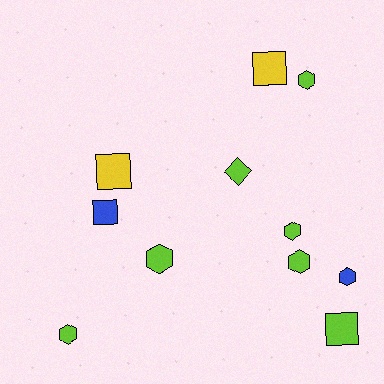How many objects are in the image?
There are 11 objects.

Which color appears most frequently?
Lime, with 7 objects.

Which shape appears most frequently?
Hexagon, with 6 objects.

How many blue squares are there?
There is 1 blue square.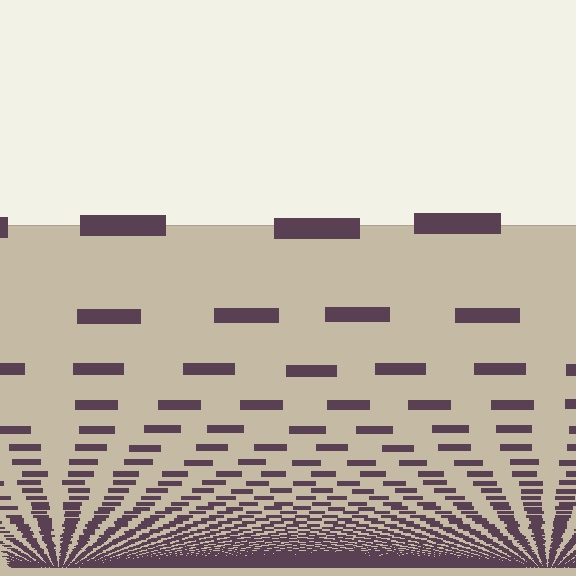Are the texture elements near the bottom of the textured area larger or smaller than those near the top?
Smaller. The gradient is inverted — elements near the bottom are smaller and denser.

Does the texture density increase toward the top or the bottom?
Density increases toward the bottom.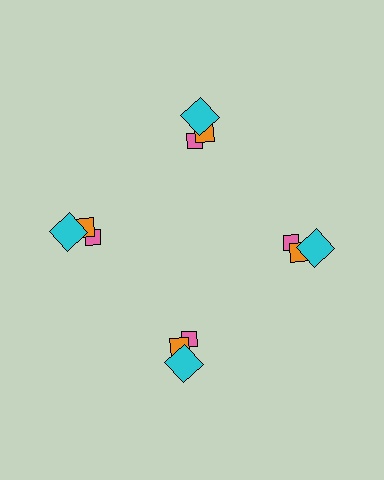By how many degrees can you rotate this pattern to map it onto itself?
The pattern maps onto itself every 90 degrees of rotation.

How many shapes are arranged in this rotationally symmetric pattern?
There are 12 shapes, arranged in 4 groups of 3.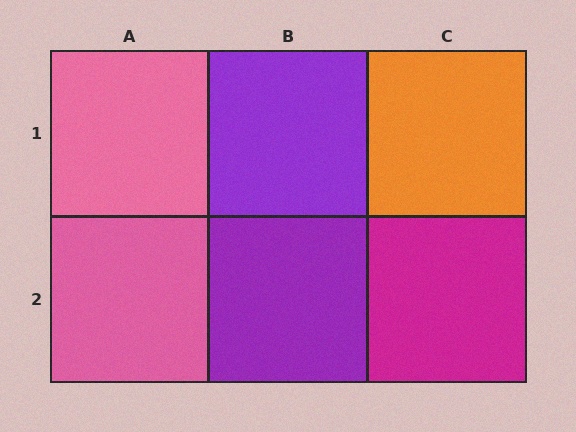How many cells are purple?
2 cells are purple.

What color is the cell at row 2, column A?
Pink.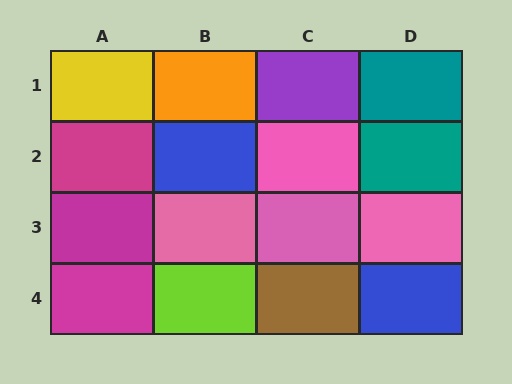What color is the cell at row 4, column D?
Blue.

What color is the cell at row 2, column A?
Magenta.